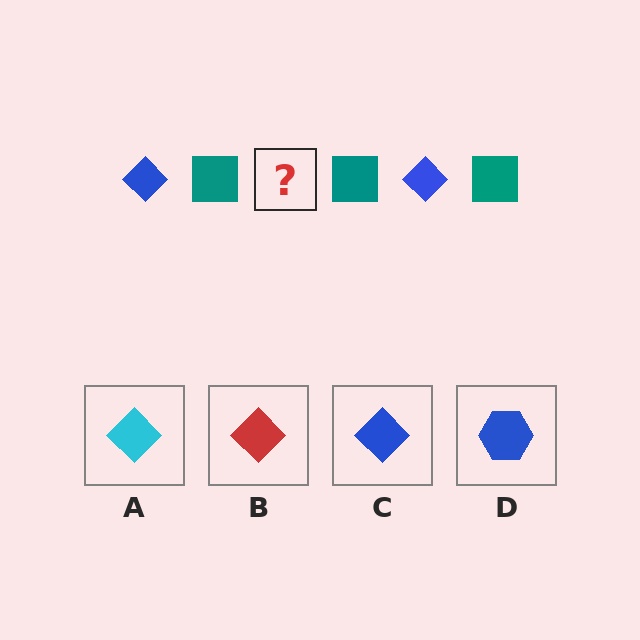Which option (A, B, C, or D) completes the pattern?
C.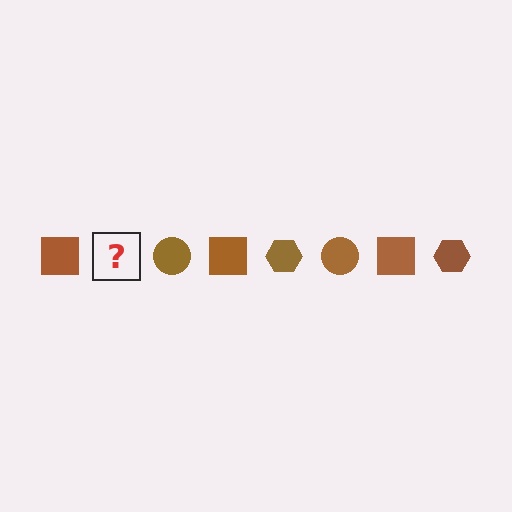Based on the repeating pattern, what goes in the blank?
The blank should be a brown hexagon.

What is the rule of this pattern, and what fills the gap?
The rule is that the pattern cycles through square, hexagon, circle shapes in brown. The gap should be filled with a brown hexagon.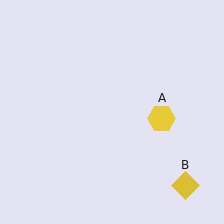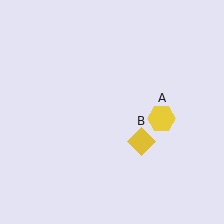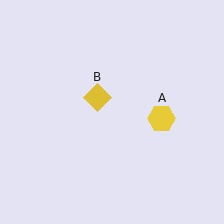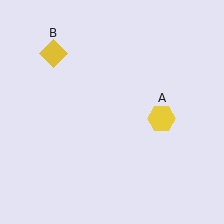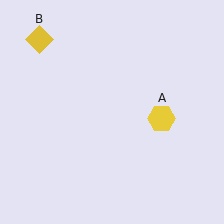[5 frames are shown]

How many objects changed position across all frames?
1 object changed position: yellow diamond (object B).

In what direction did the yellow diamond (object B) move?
The yellow diamond (object B) moved up and to the left.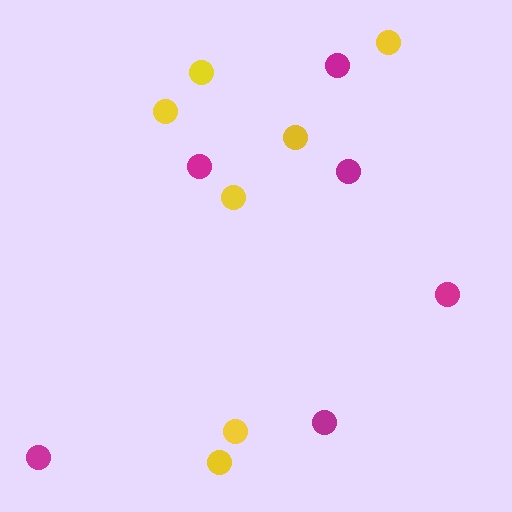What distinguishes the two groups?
There are 2 groups: one group of yellow circles (7) and one group of magenta circles (6).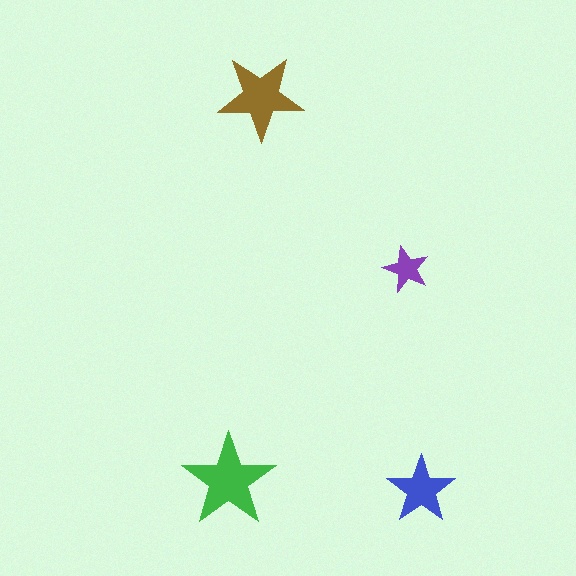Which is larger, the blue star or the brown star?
The brown one.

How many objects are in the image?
There are 4 objects in the image.